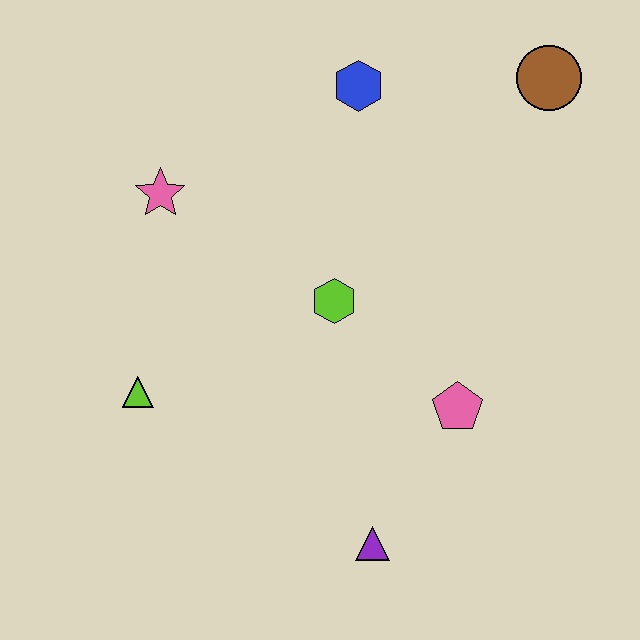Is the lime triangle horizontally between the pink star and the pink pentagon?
No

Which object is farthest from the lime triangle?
The brown circle is farthest from the lime triangle.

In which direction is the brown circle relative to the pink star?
The brown circle is to the right of the pink star.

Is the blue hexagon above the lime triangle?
Yes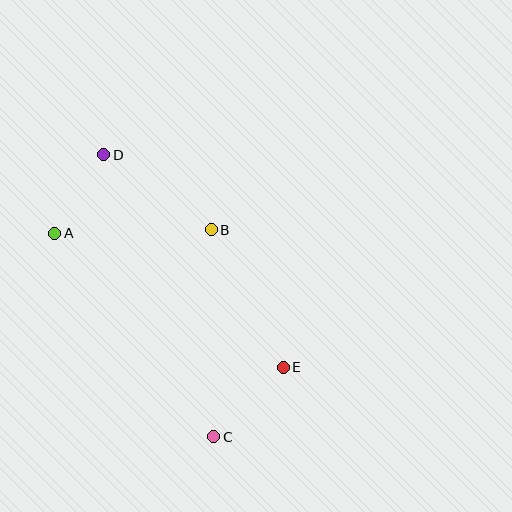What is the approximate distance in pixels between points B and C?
The distance between B and C is approximately 207 pixels.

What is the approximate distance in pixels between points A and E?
The distance between A and E is approximately 265 pixels.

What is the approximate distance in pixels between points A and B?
The distance between A and B is approximately 157 pixels.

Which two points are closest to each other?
Points A and D are closest to each other.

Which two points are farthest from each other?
Points C and D are farthest from each other.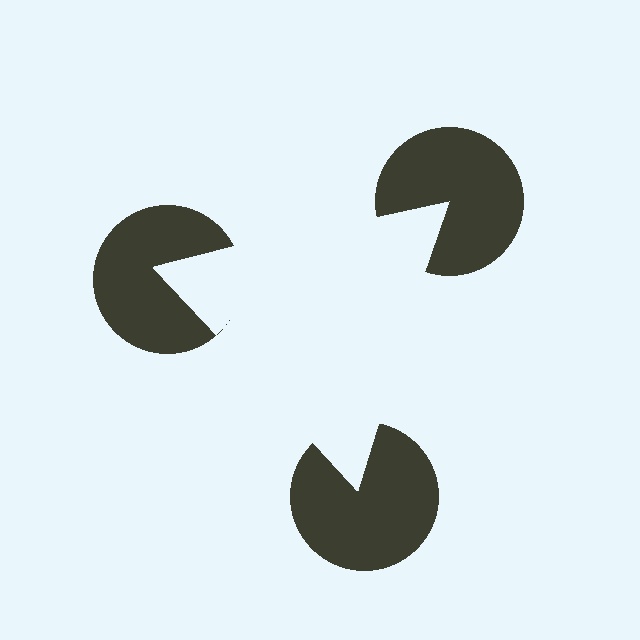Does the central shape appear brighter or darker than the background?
It typically appears slightly brighter than the background, even though no actual brightness change is drawn.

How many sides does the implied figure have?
3 sides.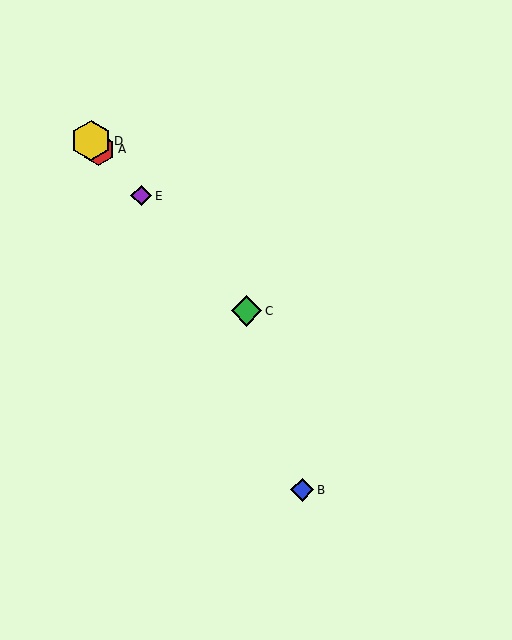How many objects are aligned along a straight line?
4 objects (A, C, D, E) are aligned along a straight line.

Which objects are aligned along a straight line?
Objects A, C, D, E are aligned along a straight line.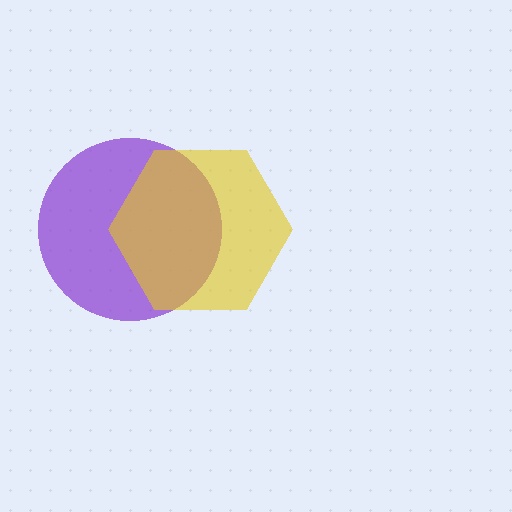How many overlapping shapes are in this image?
There are 2 overlapping shapes in the image.